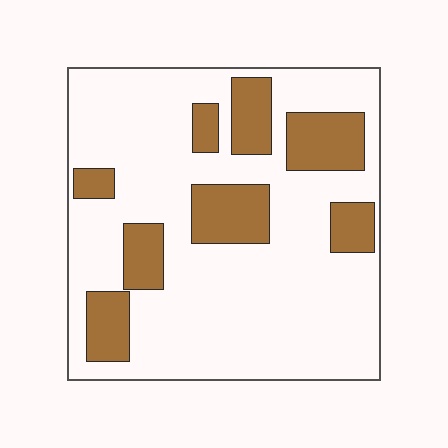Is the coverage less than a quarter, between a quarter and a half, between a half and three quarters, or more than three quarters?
Less than a quarter.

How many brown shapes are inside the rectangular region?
8.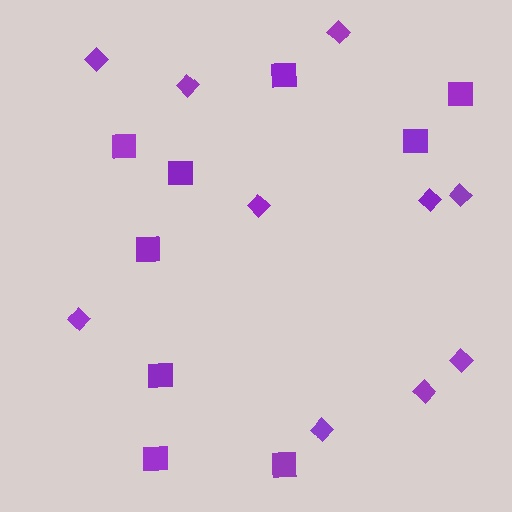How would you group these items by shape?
There are 2 groups: one group of diamonds (10) and one group of squares (9).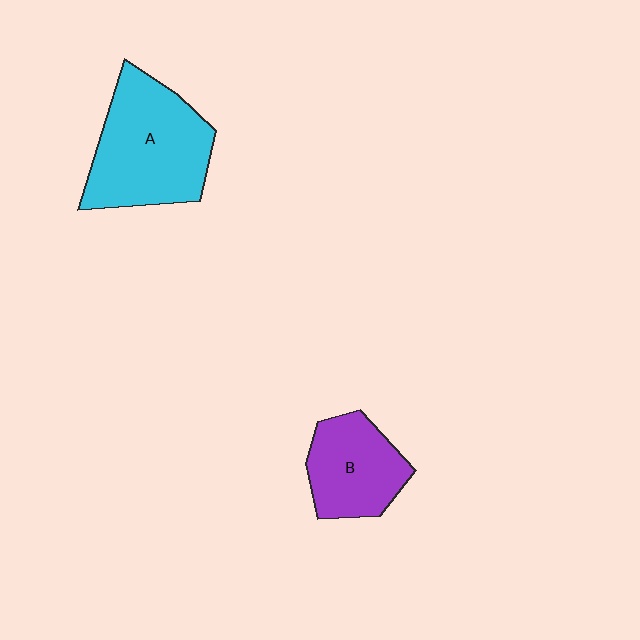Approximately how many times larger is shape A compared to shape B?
Approximately 1.6 times.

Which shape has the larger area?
Shape A (cyan).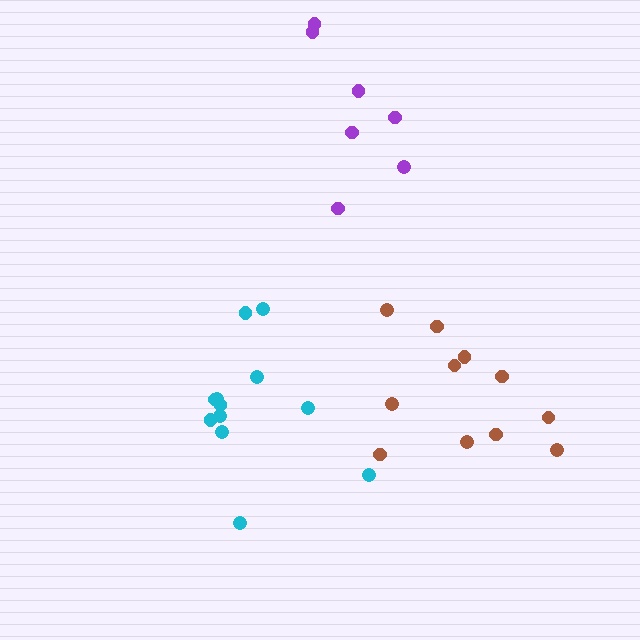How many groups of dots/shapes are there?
There are 3 groups.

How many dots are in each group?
Group 1: 12 dots, Group 2: 7 dots, Group 3: 11 dots (30 total).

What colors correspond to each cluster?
The clusters are colored: cyan, purple, brown.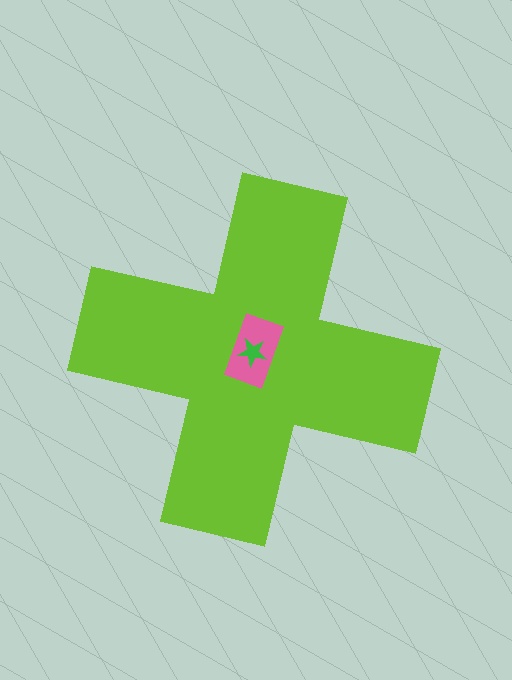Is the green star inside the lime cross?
Yes.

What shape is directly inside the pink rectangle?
The green star.